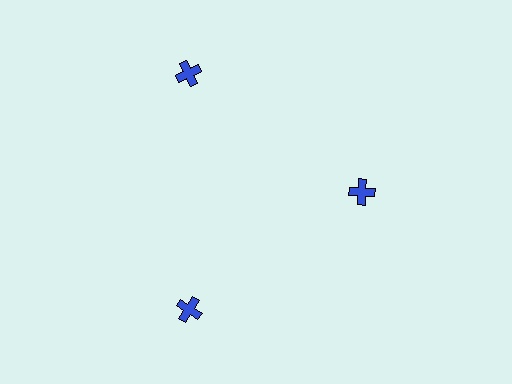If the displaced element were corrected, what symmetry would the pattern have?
It would have 3-fold rotational symmetry — the pattern would map onto itself every 120 degrees.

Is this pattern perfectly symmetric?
No. The 3 blue crosses are arranged in a ring, but one element near the 3 o'clock position is pulled inward toward the center, breaking the 3-fold rotational symmetry.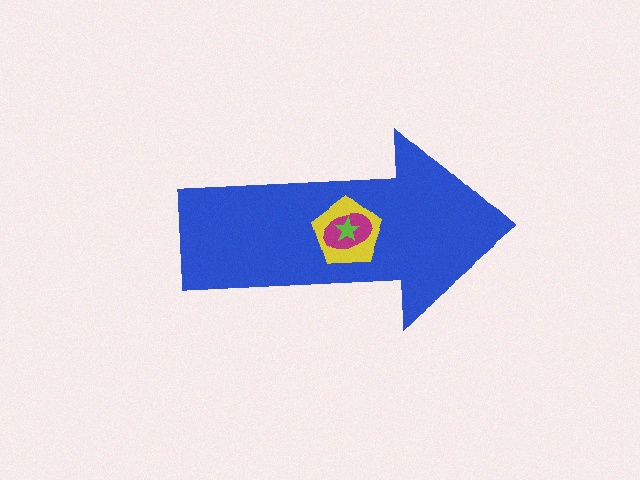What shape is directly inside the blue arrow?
The yellow pentagon.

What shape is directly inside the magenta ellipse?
The lime star.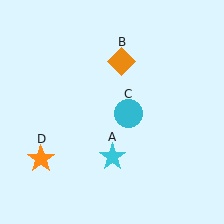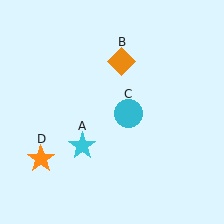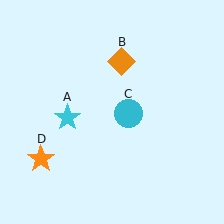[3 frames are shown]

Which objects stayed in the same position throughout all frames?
Orange diamond (object B) and cyan circle (object C) and orange star (object D) remained stationary.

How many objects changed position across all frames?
1 object changed position: cyan star (object A).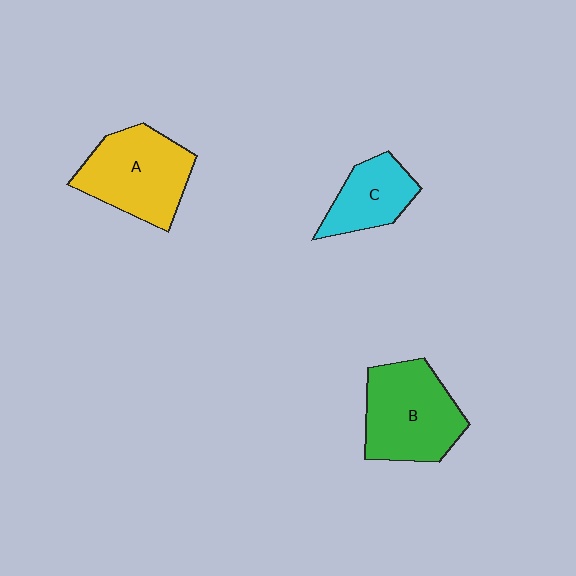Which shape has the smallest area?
Shape C (cyan).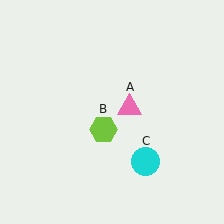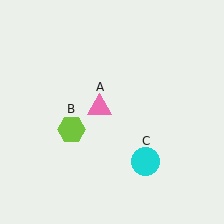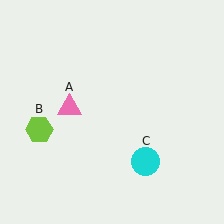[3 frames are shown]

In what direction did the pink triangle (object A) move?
The pink triangle (object A) moved left.